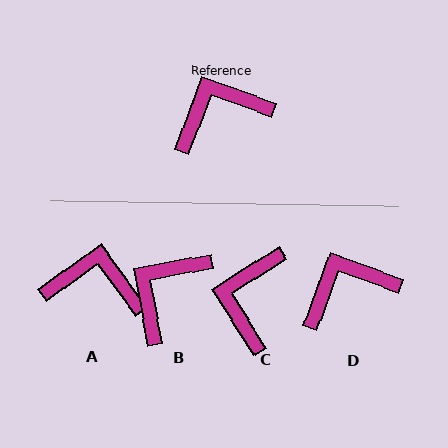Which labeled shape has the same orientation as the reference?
D.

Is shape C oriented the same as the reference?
No, it is off by about 53 degrees.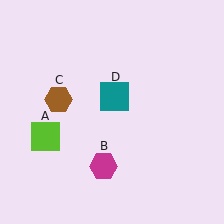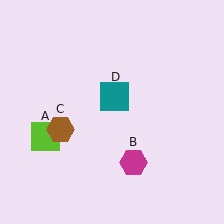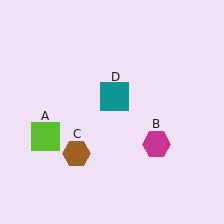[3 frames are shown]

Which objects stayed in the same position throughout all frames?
Lime square (object A) and teal square (object D) remained stationary.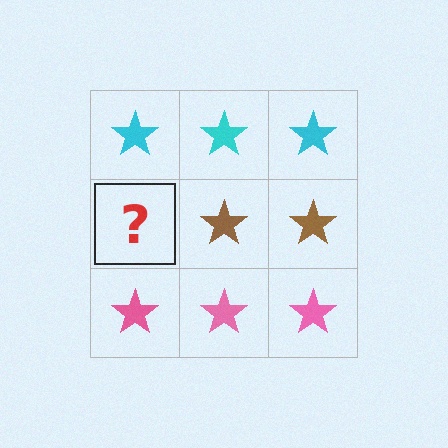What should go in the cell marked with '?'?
The missing cell should contain a brown star.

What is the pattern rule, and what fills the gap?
The rule is that each row has a consistent color. The gap should be filled with a brown star.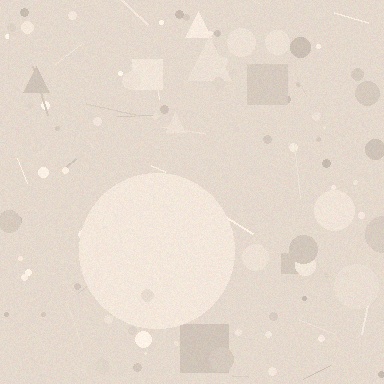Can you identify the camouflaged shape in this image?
The camouflaged shape is a circle.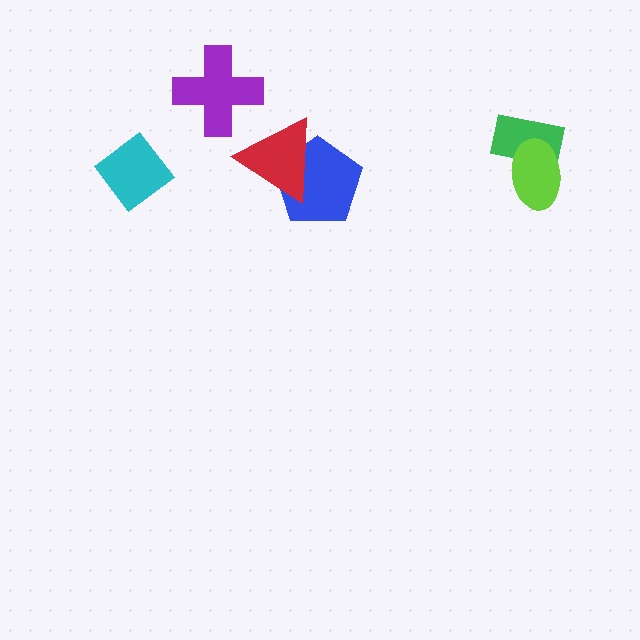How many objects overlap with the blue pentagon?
1 object overlaps with the blue pentagon.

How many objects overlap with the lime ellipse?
1 object overlaps with the lime ellipse.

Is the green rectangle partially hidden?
Yes, it is partially covered by another shape.